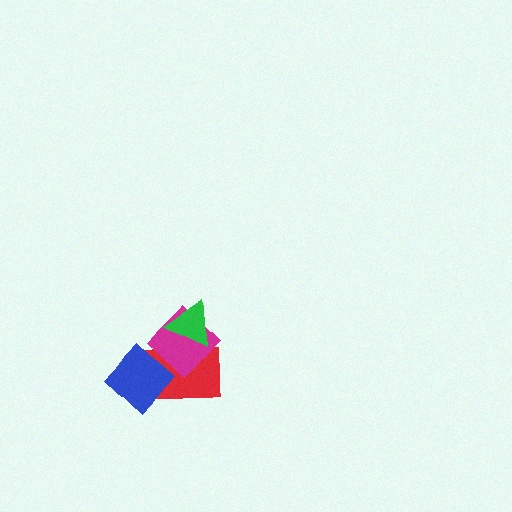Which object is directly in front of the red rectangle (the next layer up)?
The blue diamond is directly in front of the red rectangle.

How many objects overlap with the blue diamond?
2 objects overlap with the blue diamond.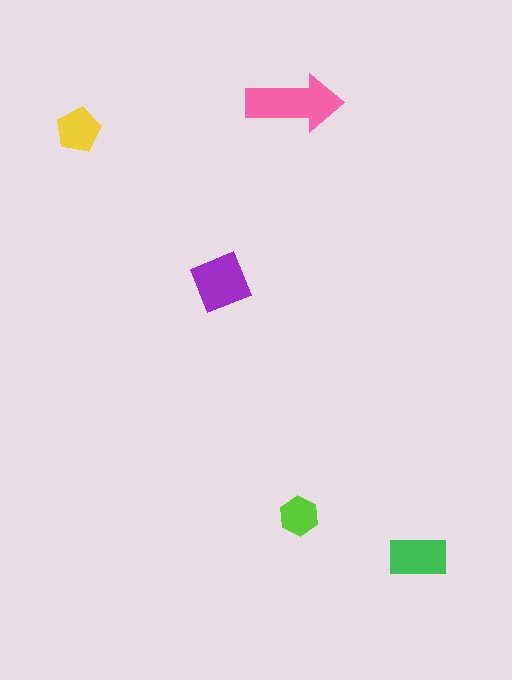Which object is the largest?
The pink arrow.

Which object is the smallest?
The lime hexagon.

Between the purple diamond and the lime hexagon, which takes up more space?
The purple diamond.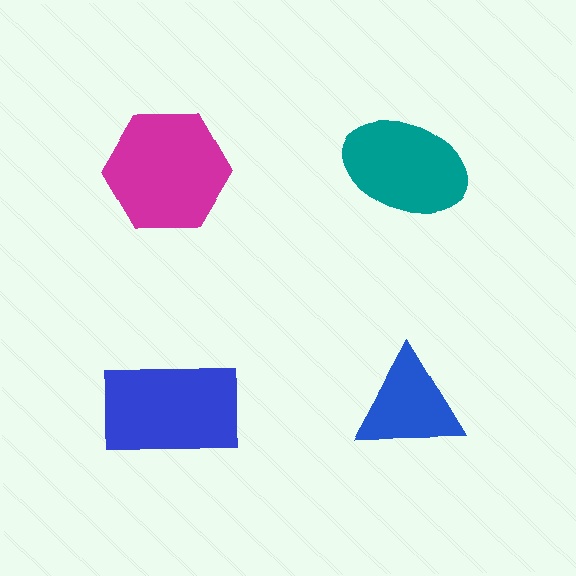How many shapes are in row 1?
2 shapes.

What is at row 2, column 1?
A blue rectangle.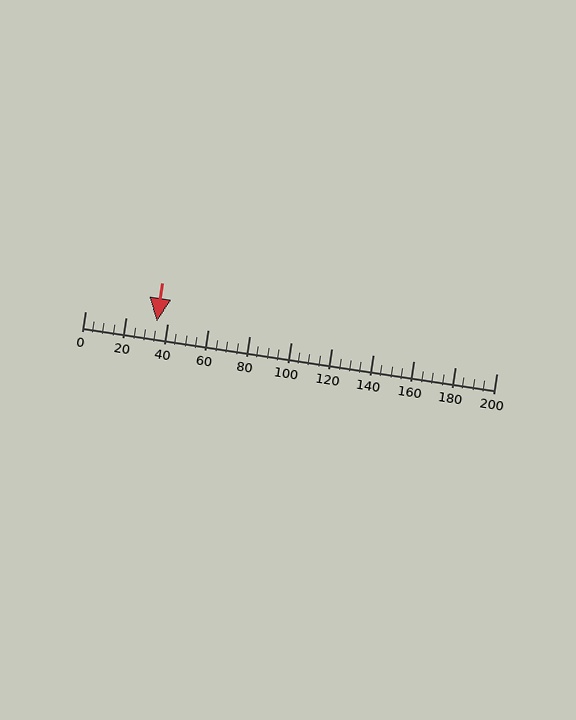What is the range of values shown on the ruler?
The ruler shows values from 0 to 200.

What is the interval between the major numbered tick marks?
The major tick marks are spaced 20 units apart.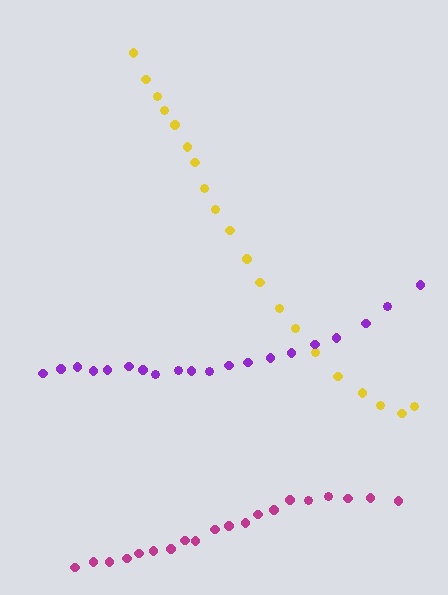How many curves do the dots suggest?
There are 3 distinct paths.